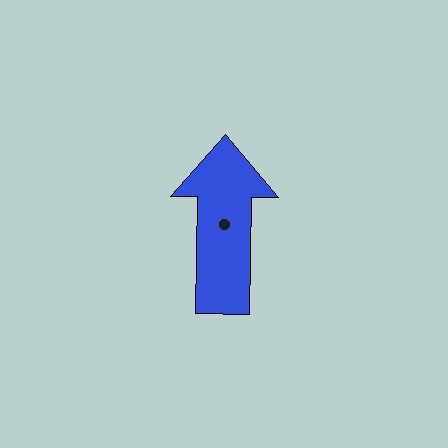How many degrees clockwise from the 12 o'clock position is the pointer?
Approximately 1 degrees.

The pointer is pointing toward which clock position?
Roughly 12 o'clock.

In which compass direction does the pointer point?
North.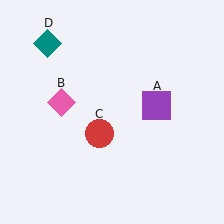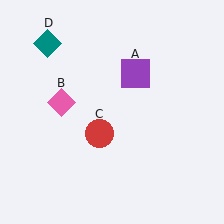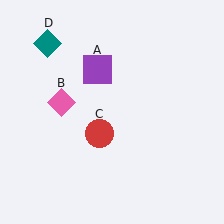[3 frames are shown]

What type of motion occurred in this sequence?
The purple square (object A) rotated counterclockwise around the center of the scene.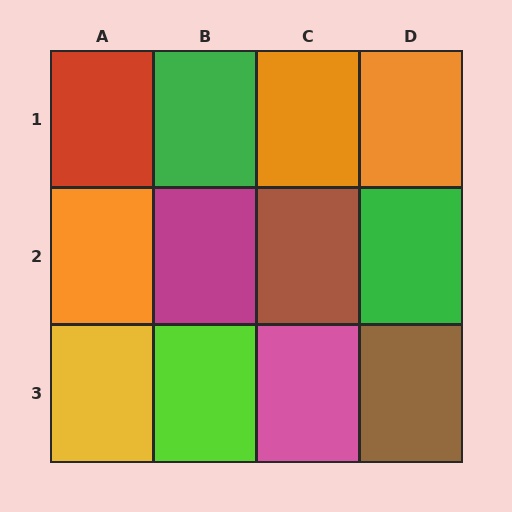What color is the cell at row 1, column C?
Orange.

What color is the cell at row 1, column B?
Green.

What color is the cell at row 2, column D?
Green.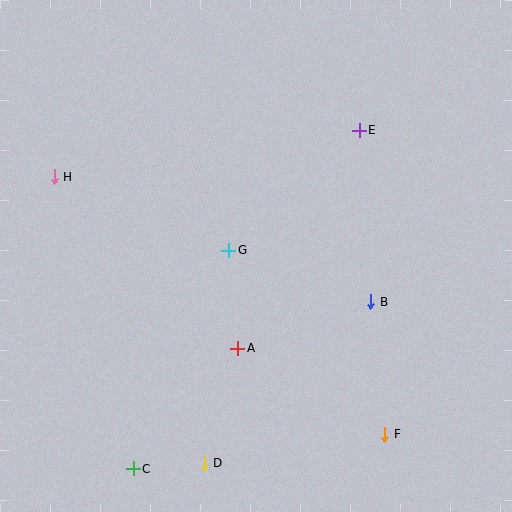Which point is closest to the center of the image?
Point G at (229, 250) is closest to the center.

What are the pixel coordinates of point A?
Point A is at (238, 348).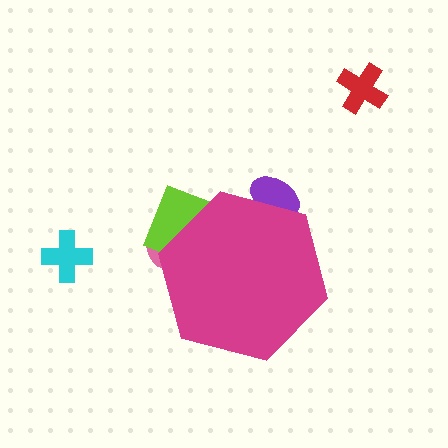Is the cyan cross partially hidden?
No, the cyan cross is fully visible.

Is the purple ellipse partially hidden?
Yes, the purple ellipse is partially hidden behind the magenta hexagon.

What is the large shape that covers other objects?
A magenta hexagon.